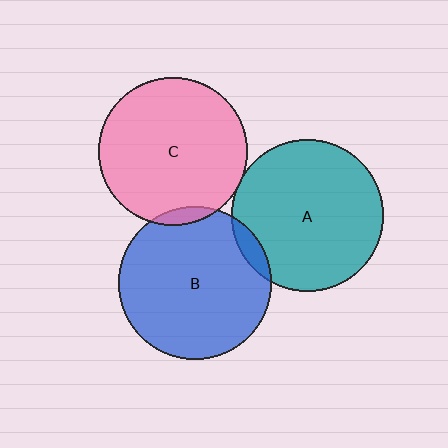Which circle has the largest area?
Circle B (blue).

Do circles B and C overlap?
Yes.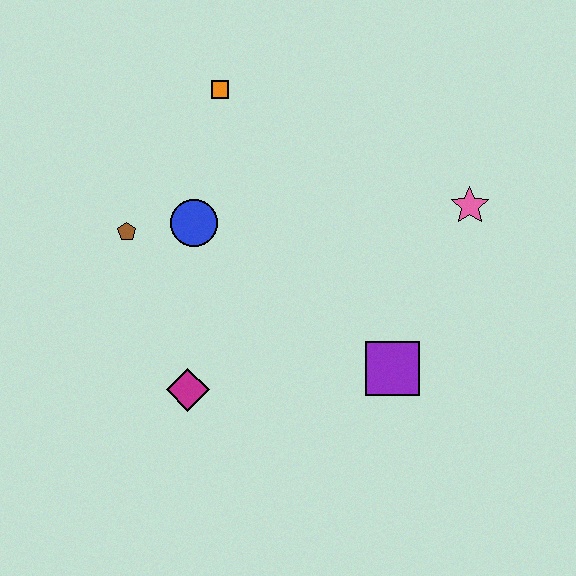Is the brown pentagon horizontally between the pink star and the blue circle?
No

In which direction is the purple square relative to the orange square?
The purple square is below the orange square.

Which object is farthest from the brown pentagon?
The pink star is farthest from the brown pentagon.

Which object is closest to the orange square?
The blue circle is closest to the orange square.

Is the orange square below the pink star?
No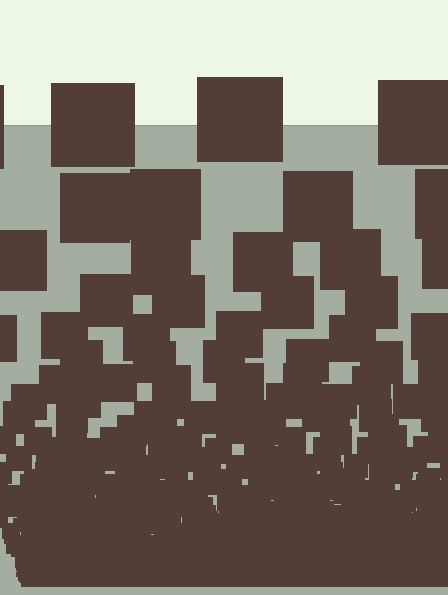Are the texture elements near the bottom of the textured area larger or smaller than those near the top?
Smaller. The gradient is inverted — elements near the bottom are smaller and denser.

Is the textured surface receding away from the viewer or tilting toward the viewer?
The surface appears to tilt toward the viewer. Texture elements get larger and sparser toward the top.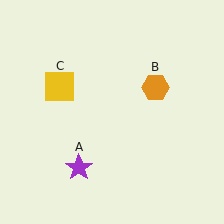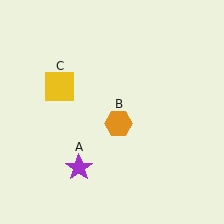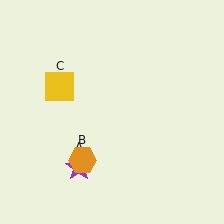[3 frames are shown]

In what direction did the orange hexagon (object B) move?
The orange hexagon (object B) moved down and to the left.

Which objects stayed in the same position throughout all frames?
Purple star (object A) and yellow square (object C) remained stationary.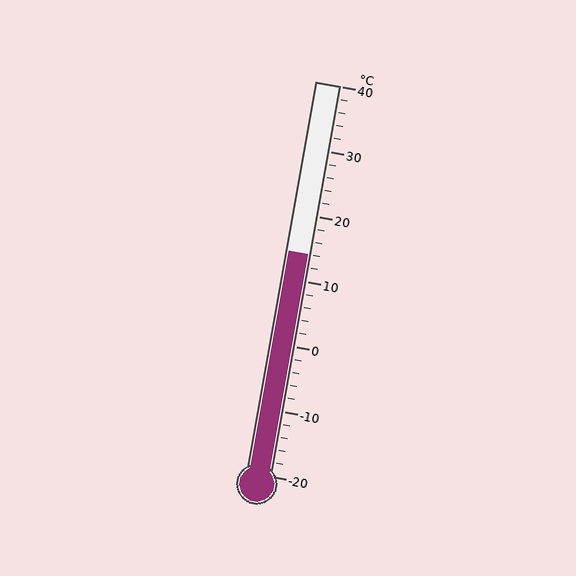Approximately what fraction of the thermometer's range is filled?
The thermometer is filled to approximately 55% of its range.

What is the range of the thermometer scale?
The thermometer scale ranges from -20°C to 40°C.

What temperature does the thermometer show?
The thermometer shows approximately 14°C.